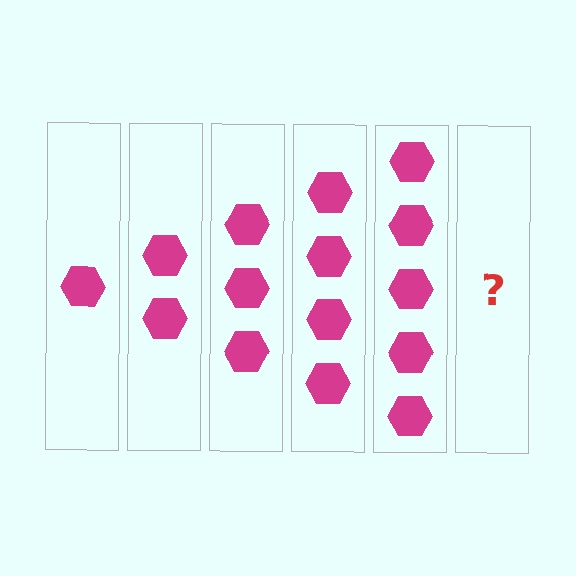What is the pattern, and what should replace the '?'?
The pattern is that each step adds one more hexagon. The '?' should be 6 hexagons.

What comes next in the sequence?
The next element should be 6 hexagons.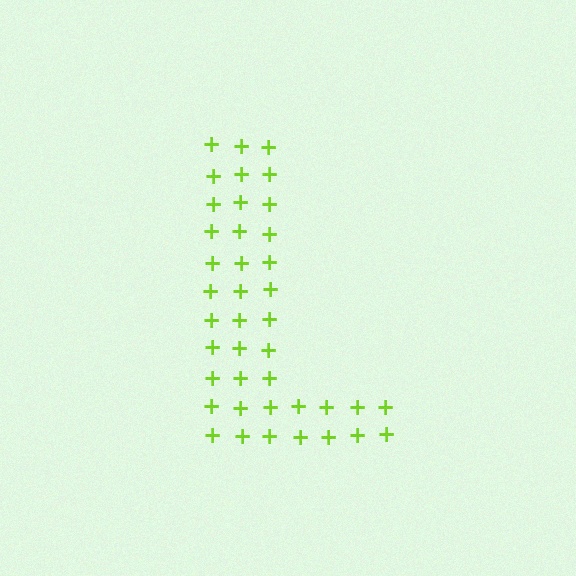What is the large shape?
The large shape is the letter L.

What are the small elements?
The small elements are plus signs.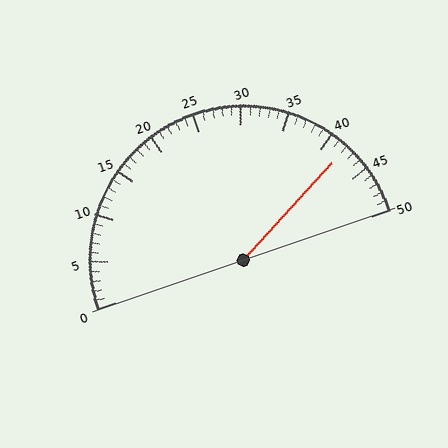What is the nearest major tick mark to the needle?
The nearest major tick mark is 40.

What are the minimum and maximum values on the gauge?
The gauge ranges from 0 to 50.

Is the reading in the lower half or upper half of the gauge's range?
The reading is in the upper half of the range (0 to 50).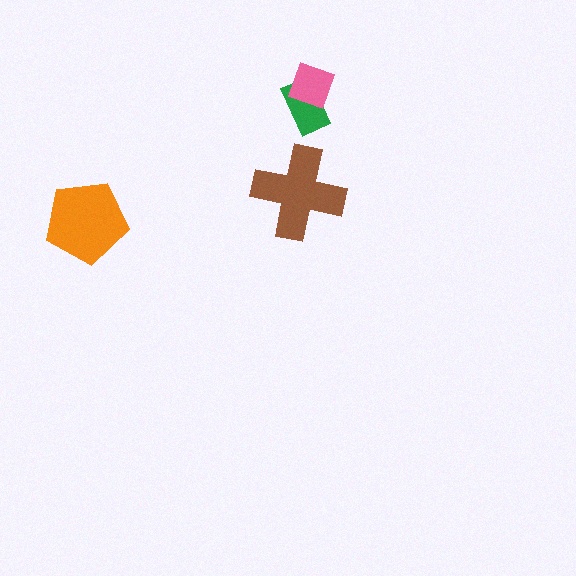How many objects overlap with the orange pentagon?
0 objects overlap with the orange pentagon.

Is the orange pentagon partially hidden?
No, no other shape covers it.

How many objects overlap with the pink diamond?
1 object overlaps with the pink diamond.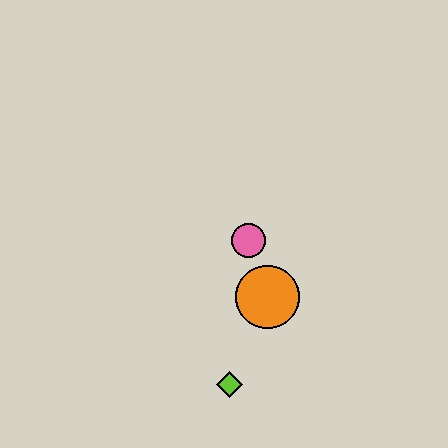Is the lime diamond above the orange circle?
No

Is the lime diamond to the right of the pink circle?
No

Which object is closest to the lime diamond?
The orange circle is closest to the lime diamond.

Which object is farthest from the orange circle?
The lime diamond is farthest from the orange circle.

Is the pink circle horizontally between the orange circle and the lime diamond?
Yes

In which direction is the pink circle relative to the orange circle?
The pink circle is above the orange circle.